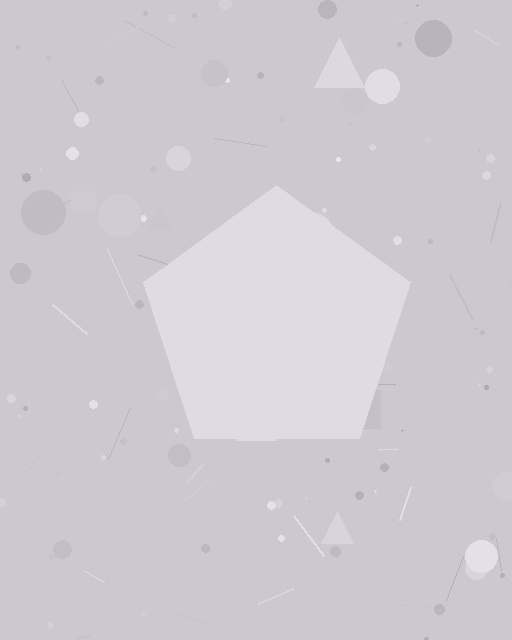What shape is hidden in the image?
A pentagon is hidden in the image.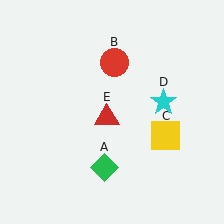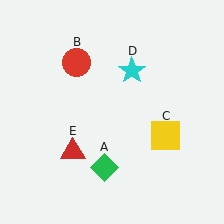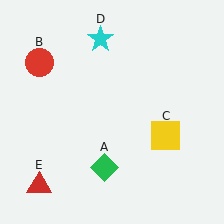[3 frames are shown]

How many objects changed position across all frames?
3 objects changed position: red circle (object B), cyan star (object D), red triangle (object E).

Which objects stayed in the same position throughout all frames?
Green diamond (object A) and yellow square (object C) remained stationary.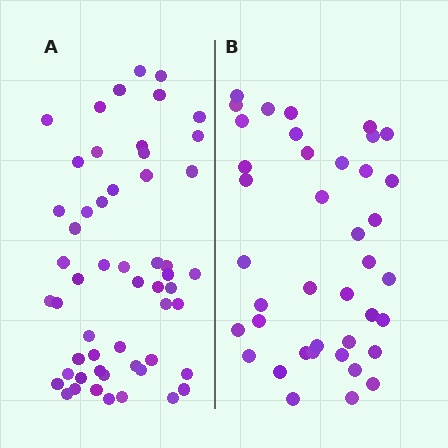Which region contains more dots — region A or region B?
Region A (the left region) has more dots.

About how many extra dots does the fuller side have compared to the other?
Region A has approximately 15 more dots than region B.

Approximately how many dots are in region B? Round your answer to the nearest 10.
About 40 dots.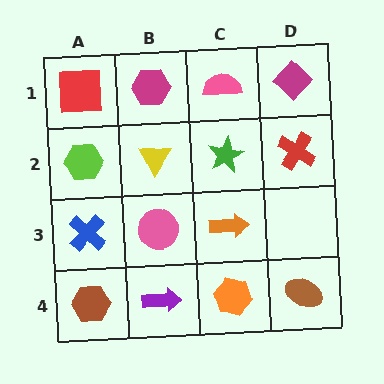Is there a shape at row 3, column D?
No, that cell is empty.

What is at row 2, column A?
A lime hexagon.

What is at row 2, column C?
A green star.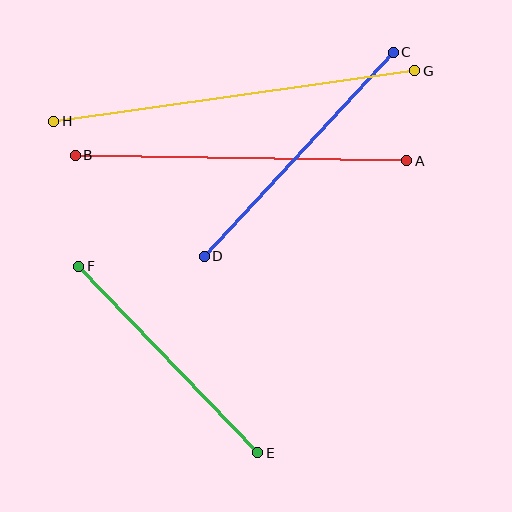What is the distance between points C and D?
The distance is approximately 278 pixels.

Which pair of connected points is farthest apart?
Points G and H are farthest apart.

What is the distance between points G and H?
The distance is approximately 364 pixels.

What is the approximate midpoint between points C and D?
The midpoint is at approximately (299, 154) pixels.